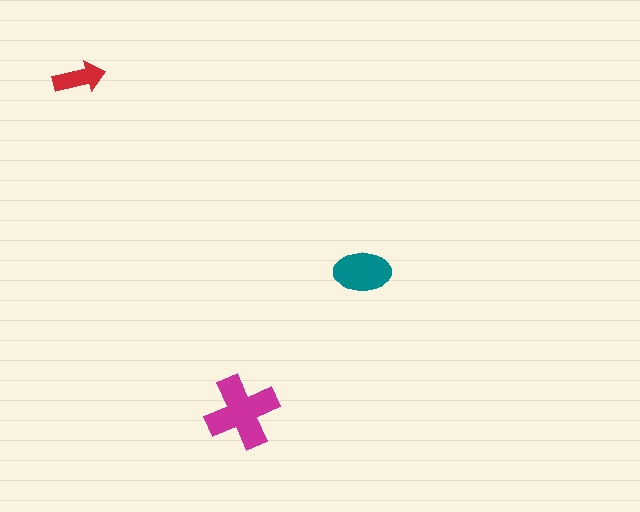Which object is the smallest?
The red arrow.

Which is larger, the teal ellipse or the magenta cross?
The magenta cross.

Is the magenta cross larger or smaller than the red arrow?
Larger.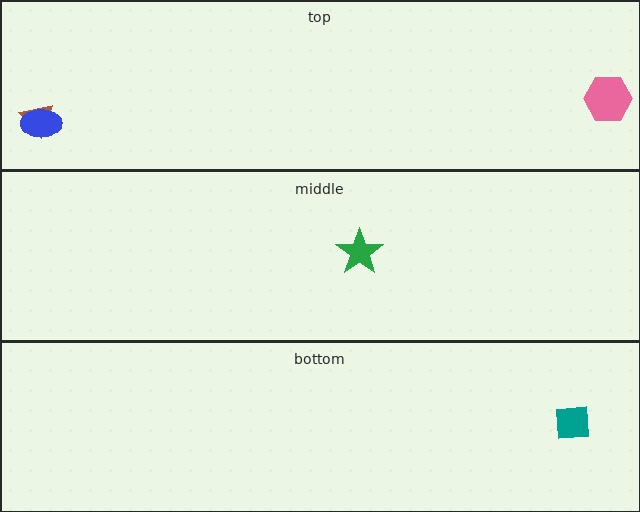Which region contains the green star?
The middle region.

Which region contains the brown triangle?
The top region.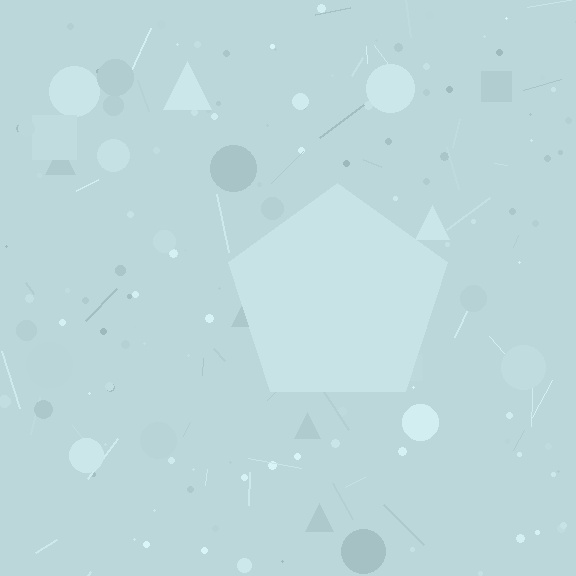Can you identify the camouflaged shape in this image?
The camouflaged shape is a pentagon.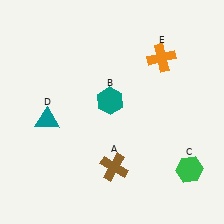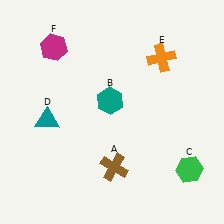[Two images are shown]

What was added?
A magenta hexagon (F) was added in Image 2.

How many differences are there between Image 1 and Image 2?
There is 1 difference between the two images.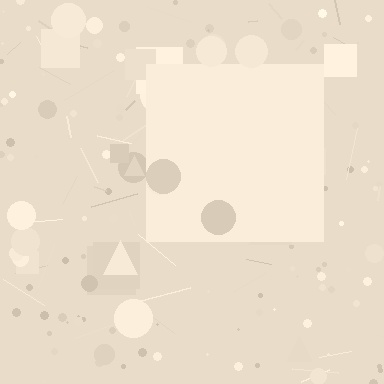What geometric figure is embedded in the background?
A square is embedded in the background.